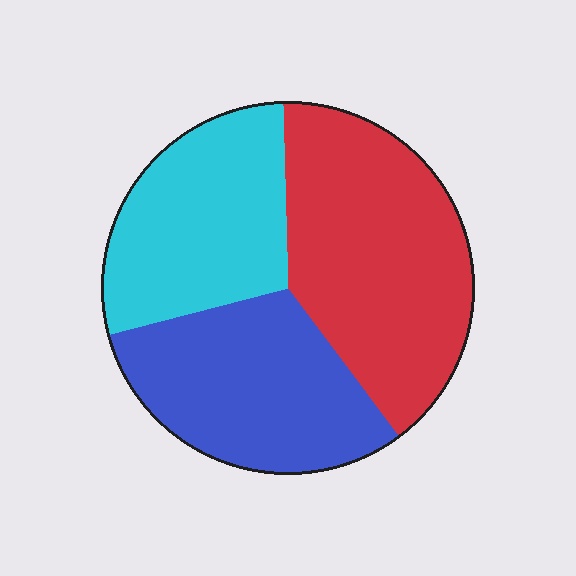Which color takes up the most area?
Red, at roughly 40%.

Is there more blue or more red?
Red.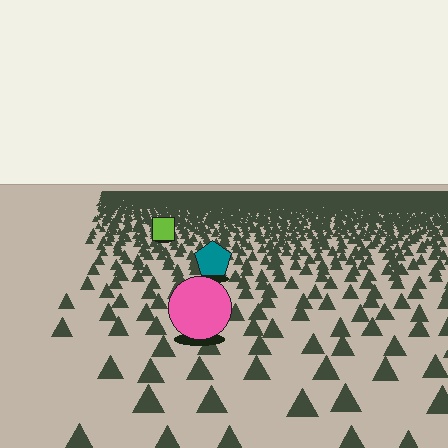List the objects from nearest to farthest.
From nearest to farthest: the pink circle, the teal pentagon, the lime square.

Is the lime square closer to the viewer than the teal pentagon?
No. The teal pentagon is closer — you can tell from the texture gradient: the ground texture is coarser near it.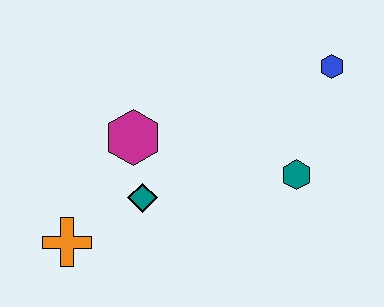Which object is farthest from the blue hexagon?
The orange cross is farthest from the blue hexagon.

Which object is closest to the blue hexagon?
The teal hexagon is closest to the blue hexagon.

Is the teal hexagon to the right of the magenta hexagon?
Yes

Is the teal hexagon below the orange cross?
No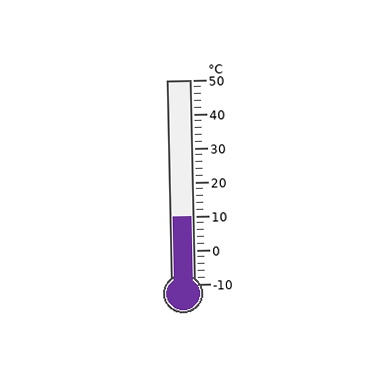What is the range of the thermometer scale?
The thermometer scale ranges from -10°C to 50°C.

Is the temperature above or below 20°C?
The temperature is below 20°C.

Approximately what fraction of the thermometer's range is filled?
The thermometer is filled to approximately 35% of its range.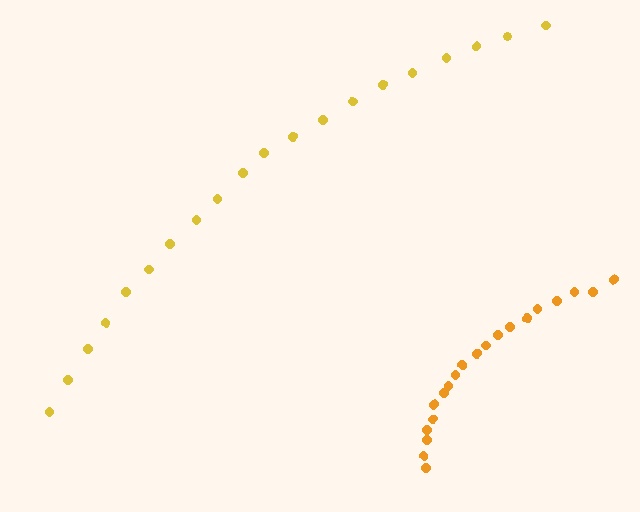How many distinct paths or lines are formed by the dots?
There are 2 distinct paths.